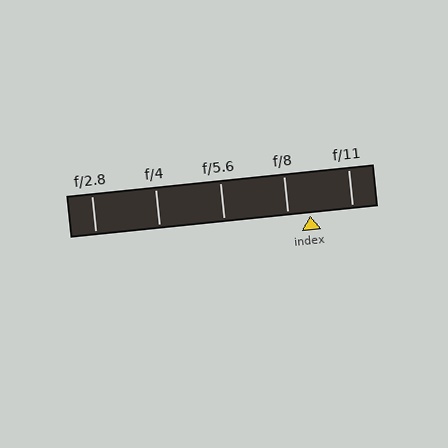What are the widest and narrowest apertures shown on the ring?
The widest aperture shown is f/2.8 and the narrowest is f/11.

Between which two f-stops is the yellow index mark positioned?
The index mark is between f/8 and f/11.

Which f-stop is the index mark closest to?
The index mark is closest to f/8.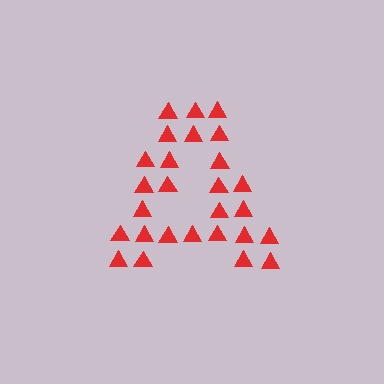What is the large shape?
The large shape is the letter A.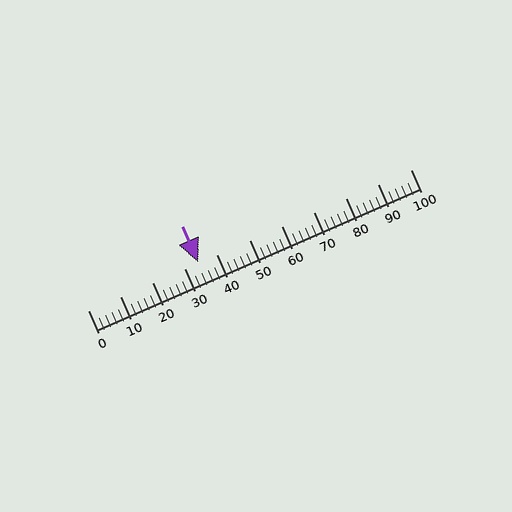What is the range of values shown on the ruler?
The ruler shows values from 0 to 100.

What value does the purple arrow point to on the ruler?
The purple arrow points to approximately 34.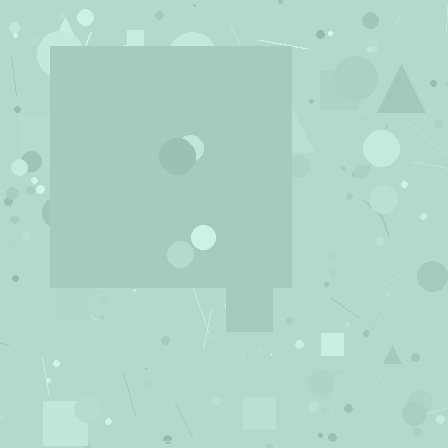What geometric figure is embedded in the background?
A square is embedded in the background.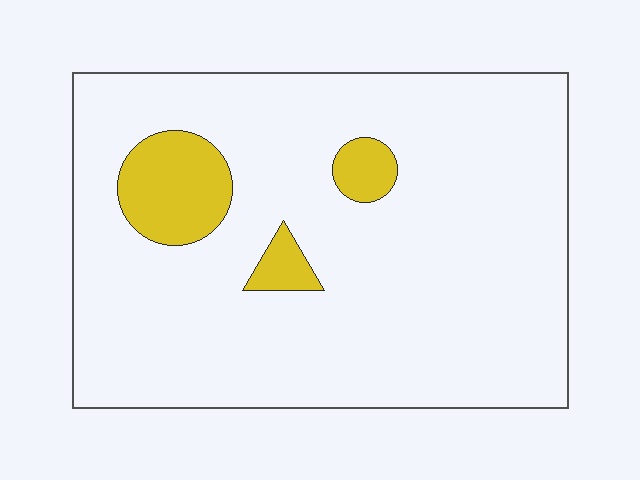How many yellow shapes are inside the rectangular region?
3.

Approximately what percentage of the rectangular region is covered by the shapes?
Approximately 10%.